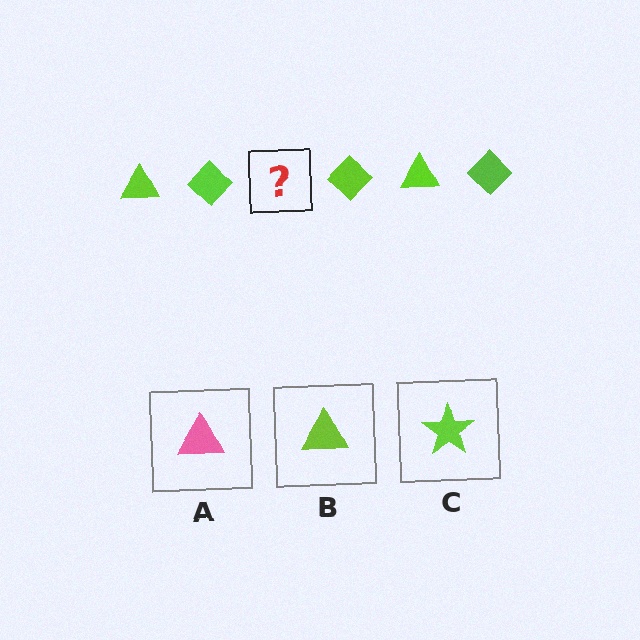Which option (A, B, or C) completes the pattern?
B.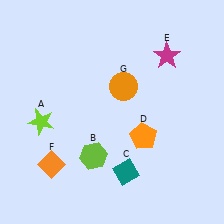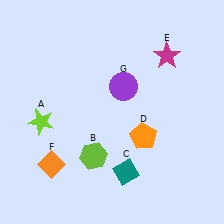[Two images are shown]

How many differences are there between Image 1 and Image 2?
There is 1 difference between the two images.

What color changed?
The circle (G) changed from orange in Image 1 to purple in Image 2.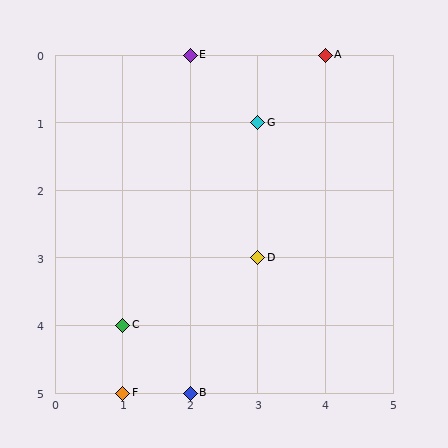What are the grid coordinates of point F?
Point F is at grid coordinates (1, 5).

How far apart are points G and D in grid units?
Points G and D are 2 rows apart.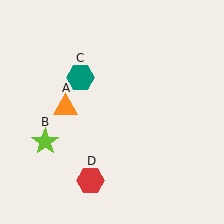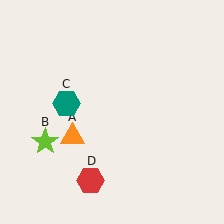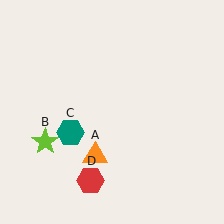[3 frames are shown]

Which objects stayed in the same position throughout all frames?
Lime star (object B) and red hexagon (object D) remained stationary.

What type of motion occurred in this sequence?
The orange triangle (object A), teal hexagon (object C) rotated counterclockwise around the center of the scene.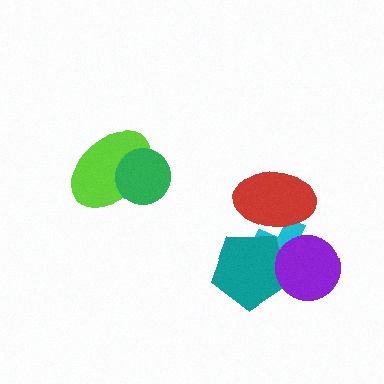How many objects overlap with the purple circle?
2 objects overlap with the purple circle.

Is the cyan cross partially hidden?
Yes, it is partially covered by another shape.